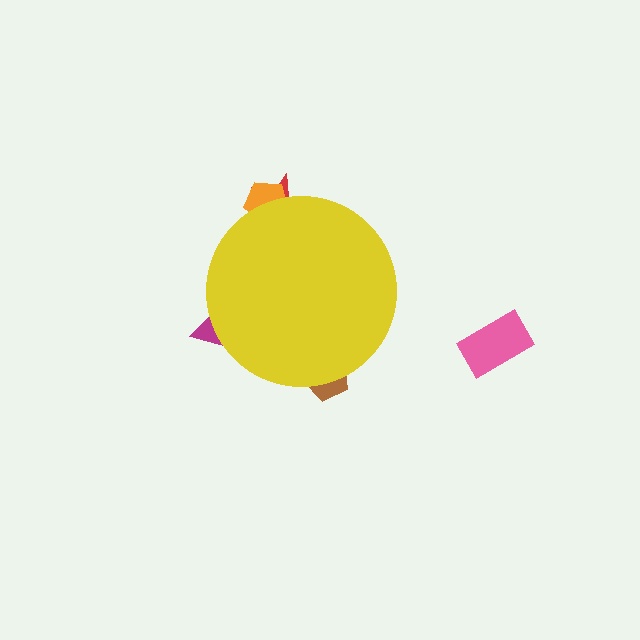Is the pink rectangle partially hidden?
No, the pink rectangle is fully visible.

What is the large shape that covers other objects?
A yellow circle.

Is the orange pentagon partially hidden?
Yes, the orange pentagon is partially hidden behind the yellow circle.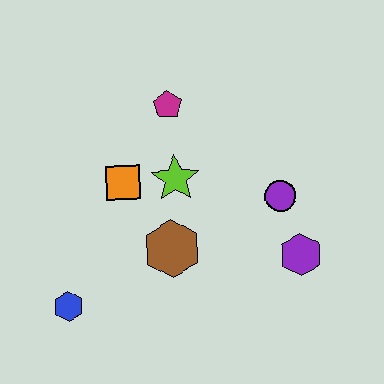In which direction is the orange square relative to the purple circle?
The orange square is to the left of the purple circle.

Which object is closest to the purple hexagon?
The purple circle is closest to the purple hexagon.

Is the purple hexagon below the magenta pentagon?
Yes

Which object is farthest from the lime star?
The blue hexagon is farthest from the lime star.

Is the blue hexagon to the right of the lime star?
No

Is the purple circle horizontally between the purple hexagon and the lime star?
Yes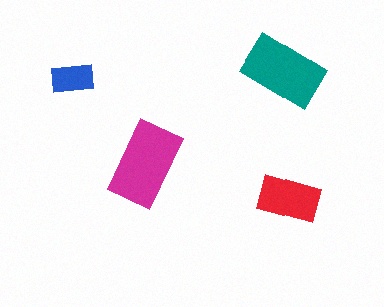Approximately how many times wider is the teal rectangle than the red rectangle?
About 1.5 times wider.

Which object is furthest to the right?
The red rectangle is rightmost.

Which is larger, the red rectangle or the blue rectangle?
The red one.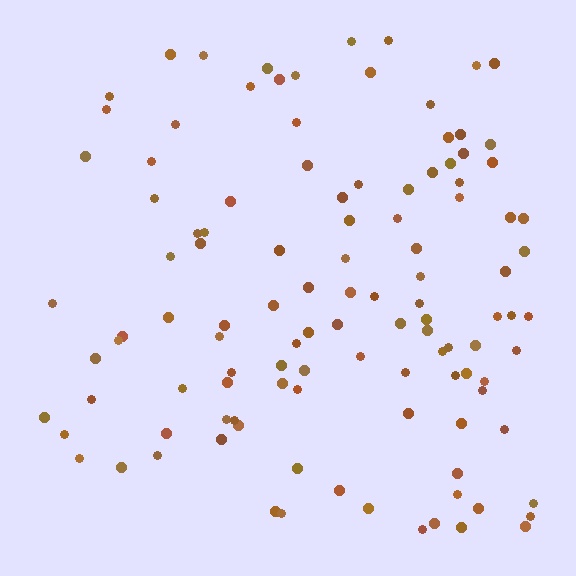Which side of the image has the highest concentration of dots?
The right.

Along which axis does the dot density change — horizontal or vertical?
Horizontal.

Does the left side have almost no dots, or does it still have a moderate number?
Still a moderate number, just noticeably fewer than the right.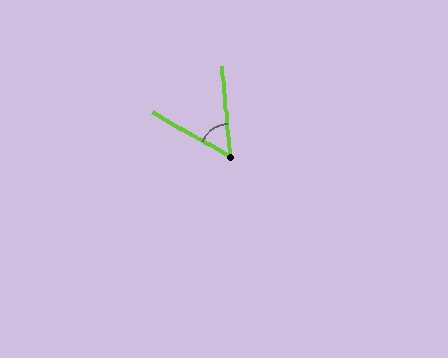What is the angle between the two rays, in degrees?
Approximately 56 degrees.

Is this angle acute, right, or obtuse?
It is acute.